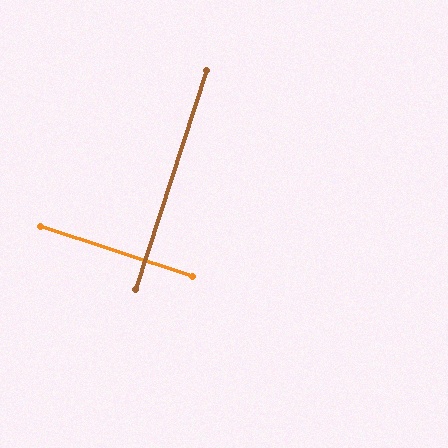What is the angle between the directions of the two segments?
Approximately 90 degrees.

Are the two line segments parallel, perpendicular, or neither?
Perpendicular — they meet at approximately 90°.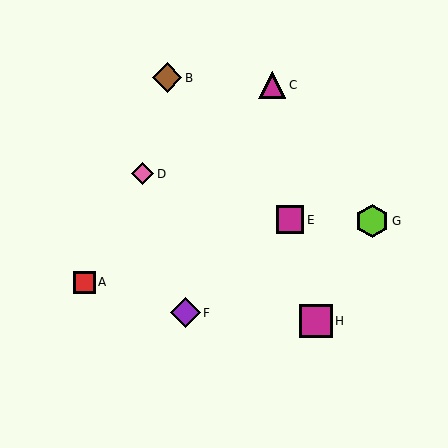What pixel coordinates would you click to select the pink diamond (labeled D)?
Click at (143, 174) to select the pink diamond D.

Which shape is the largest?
The lime hexagon (labeled G) is the largest.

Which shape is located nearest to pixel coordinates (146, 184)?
The pink diamond (labeled D) at (143, 174) is nearest to that location.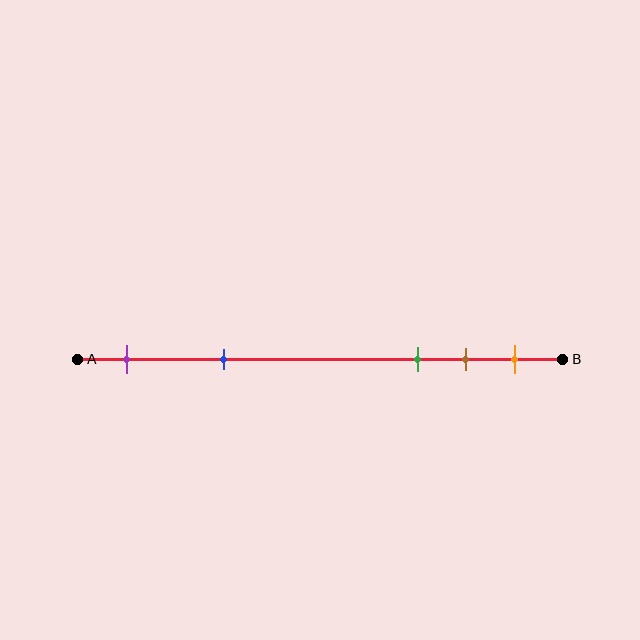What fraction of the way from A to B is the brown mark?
The brown mark is approximately 80% (0.8) of the way from A to B.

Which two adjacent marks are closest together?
The brown and orange marks are the closest adjacent pair.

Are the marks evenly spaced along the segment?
No, the marks are not evenly spaced.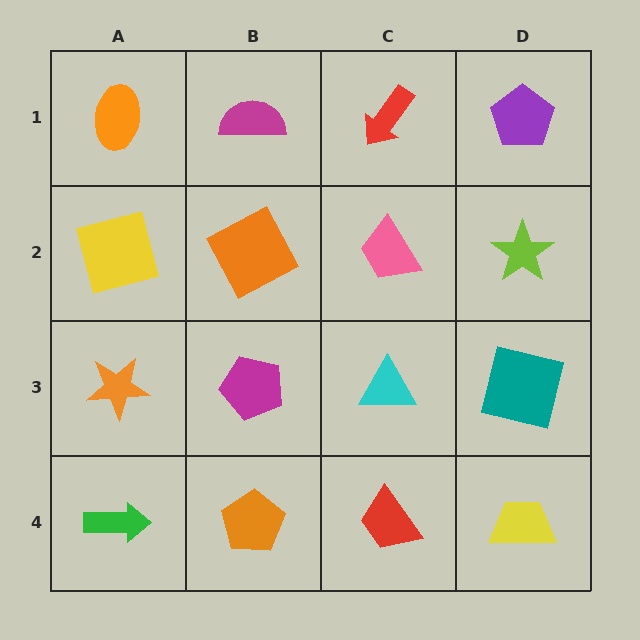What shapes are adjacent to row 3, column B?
An orange square (row 2, column B), an orange pentagon (row 4, column B), an orange star (row 3, column A), a cyan triangle (row 3, column C).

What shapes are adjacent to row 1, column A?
A yellow square (row 2, column A), a magenta semicircle (row 1, column B).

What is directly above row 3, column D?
A lime star.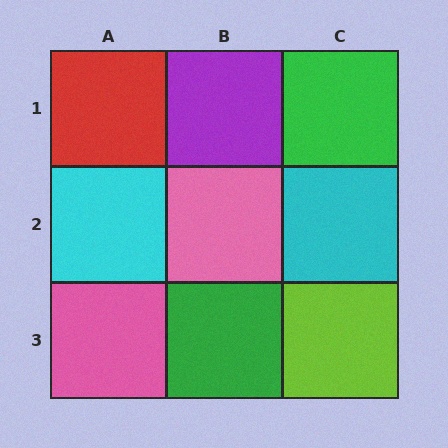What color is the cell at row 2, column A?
Cyan.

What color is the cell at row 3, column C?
Lime.